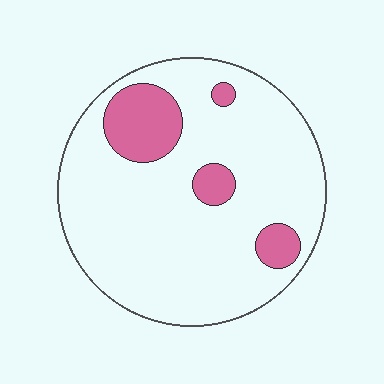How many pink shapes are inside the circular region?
4.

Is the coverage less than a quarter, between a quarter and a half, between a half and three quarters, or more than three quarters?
Less than a quarter.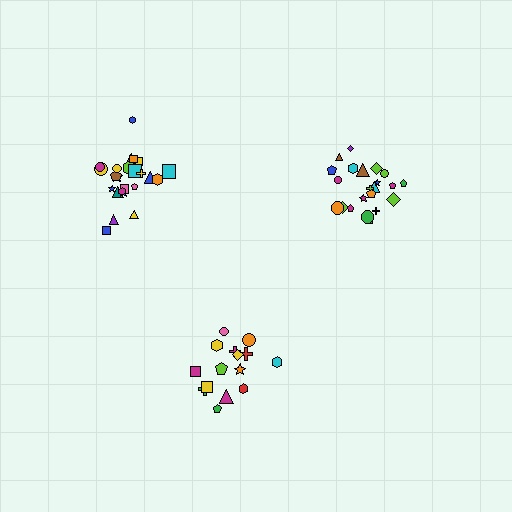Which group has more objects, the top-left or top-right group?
The top-left group.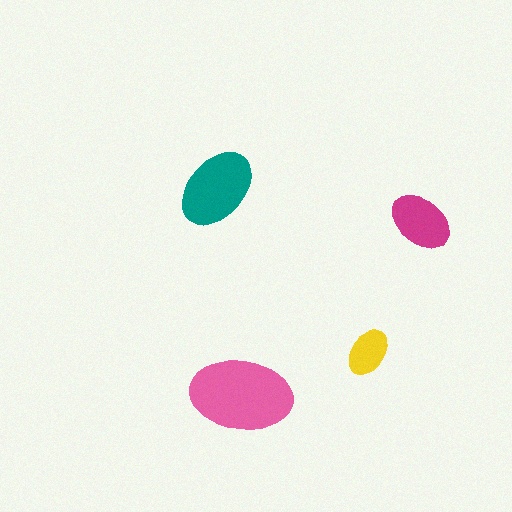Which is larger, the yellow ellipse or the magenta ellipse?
The magenta one.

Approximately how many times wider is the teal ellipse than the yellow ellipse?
About 1.5 times wider.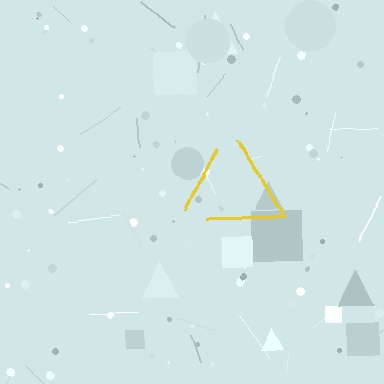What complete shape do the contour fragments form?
The contour fragments form a triangle.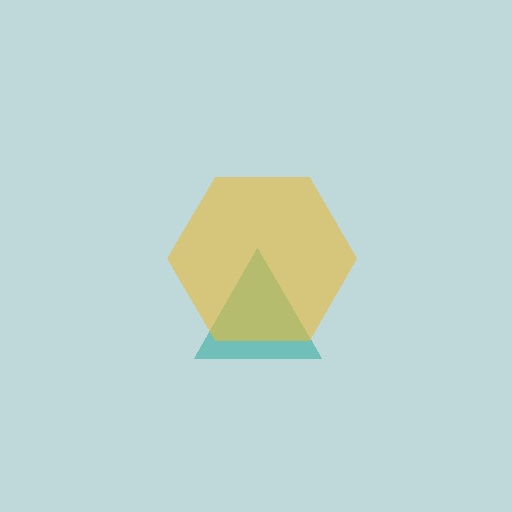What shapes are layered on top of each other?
The layered shapes are: a teal triangle, a yellow hexagon.